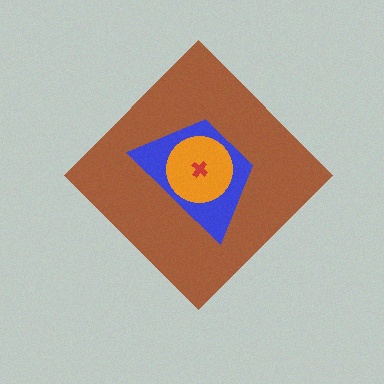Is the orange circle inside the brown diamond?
Yes.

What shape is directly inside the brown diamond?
The blue trapezoid.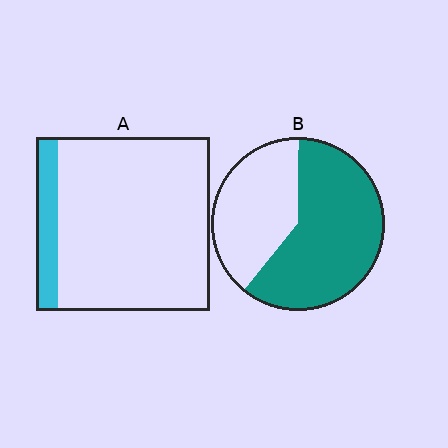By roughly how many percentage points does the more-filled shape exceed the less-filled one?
By roughly 50 percentage points (B over A).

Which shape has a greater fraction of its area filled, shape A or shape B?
Shape B.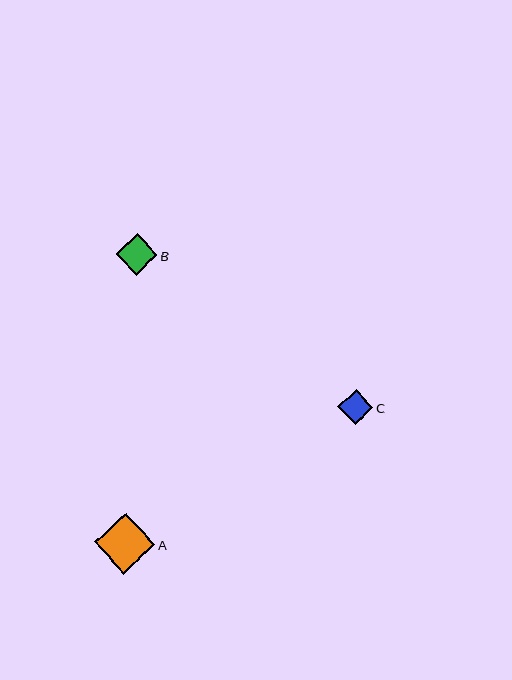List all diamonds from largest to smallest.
From largest to smallest: A, B, C.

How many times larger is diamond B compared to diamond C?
Diamond B is approximately 1.2 times the size of diamond C.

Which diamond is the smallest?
Diamond C is the smallest with a size of approximately 35 pixels.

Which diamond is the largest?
Diamond A is the largest with a size of approximately 61 pixels.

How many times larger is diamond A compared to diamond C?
Diamond A is approximately 1.7 times the size of diamond C.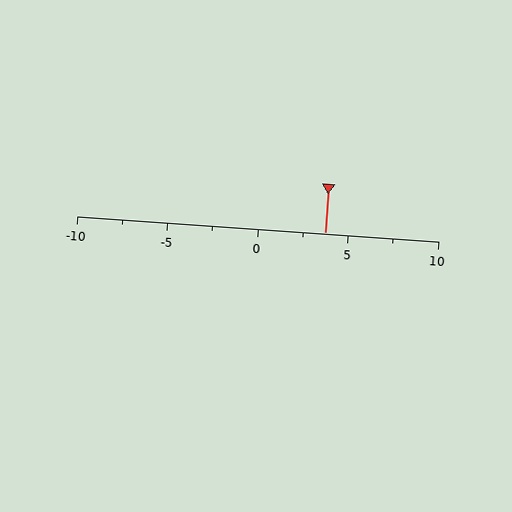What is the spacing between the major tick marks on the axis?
The major ticks are spaced 5 apart.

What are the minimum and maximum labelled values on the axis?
The axis runs from -10 to 10.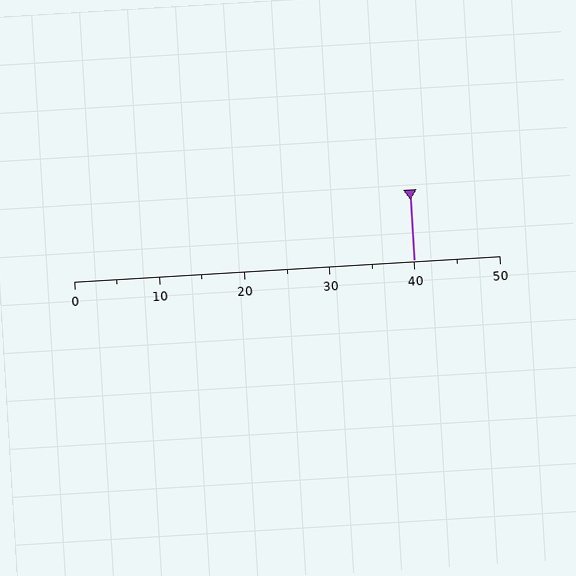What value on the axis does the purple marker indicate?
The marker indicates approximately 40.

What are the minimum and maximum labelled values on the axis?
The axis runs from 0 to 50.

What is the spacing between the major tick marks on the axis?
The major ticks are spaced 10 apart.